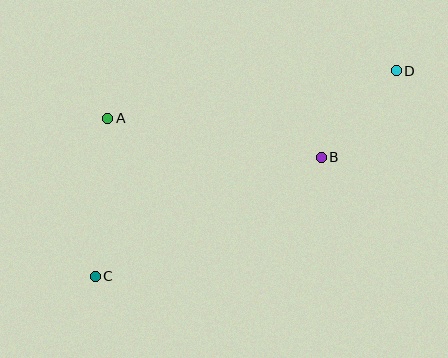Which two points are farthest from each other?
Points C and D are farthest from each other.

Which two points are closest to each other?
Points B and D are closest to each other.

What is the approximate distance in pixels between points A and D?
The distance between A and D is approximately 292 pixels.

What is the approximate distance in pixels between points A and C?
The distance between A and C is approximately 158 pixels.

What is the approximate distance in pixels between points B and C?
The distance between B and C is approximately 255 pixels.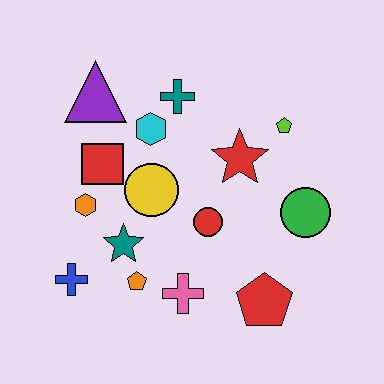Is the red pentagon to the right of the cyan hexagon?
Yes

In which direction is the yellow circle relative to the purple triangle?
The yellow circle is below the purple triangle.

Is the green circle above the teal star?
Yes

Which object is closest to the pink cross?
The orange pentagon is closest to the pink cross.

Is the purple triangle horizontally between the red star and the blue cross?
Yes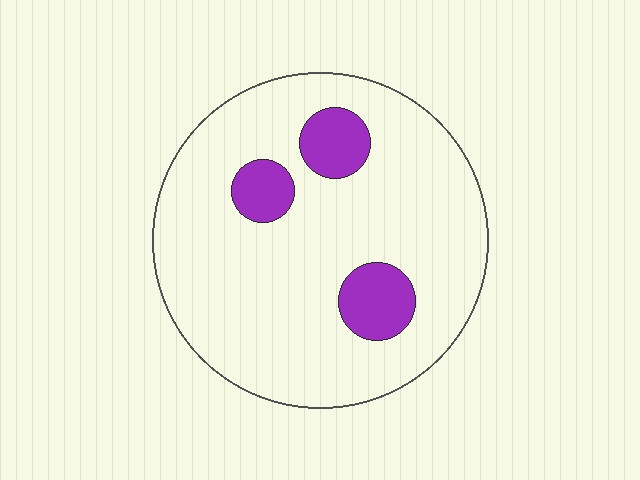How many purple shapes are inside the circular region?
3.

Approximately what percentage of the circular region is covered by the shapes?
Approximately 15%.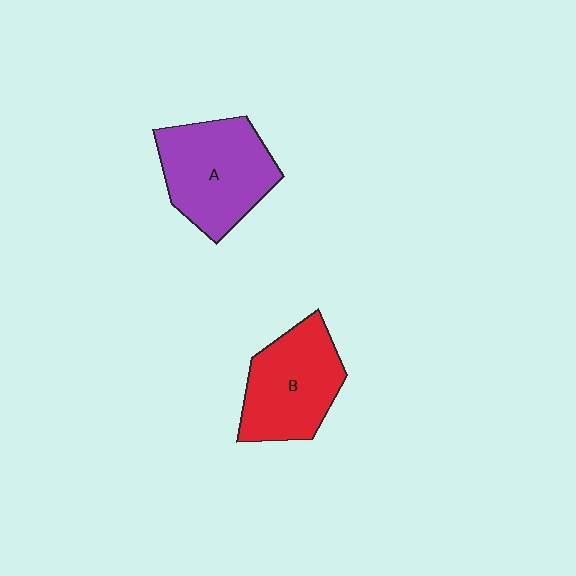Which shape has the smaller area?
Shape B (red).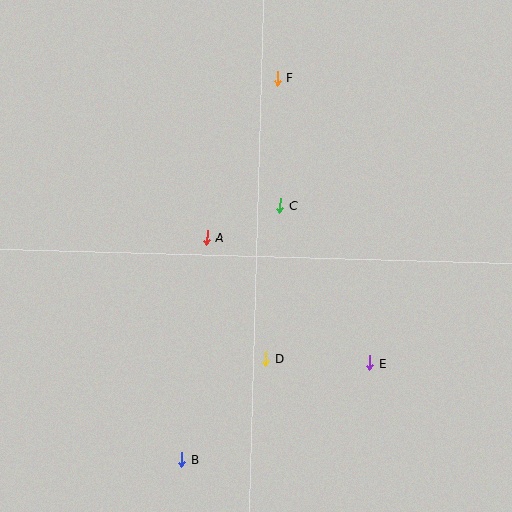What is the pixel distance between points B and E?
The distance between B and E is 211 pixels.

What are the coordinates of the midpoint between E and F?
The midpoint between E and F is at (324, 220).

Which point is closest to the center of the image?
Point A at (207, 237) is closest to the center.